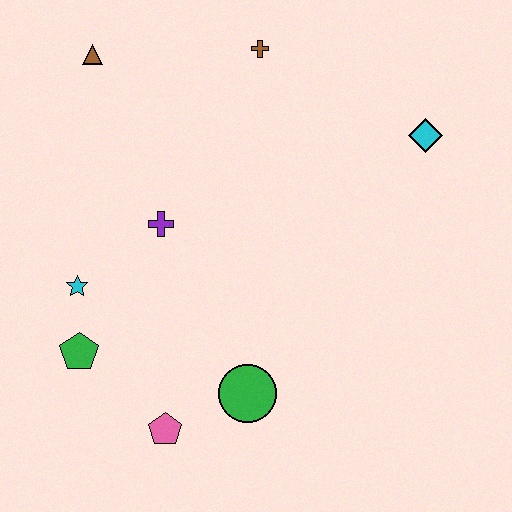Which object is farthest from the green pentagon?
The cyan diamond is farthest from the green pentagon.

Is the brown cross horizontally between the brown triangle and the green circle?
No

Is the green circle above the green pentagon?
No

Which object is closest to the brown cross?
The brown triangle is closest to the brown cross.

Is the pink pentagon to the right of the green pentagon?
Yes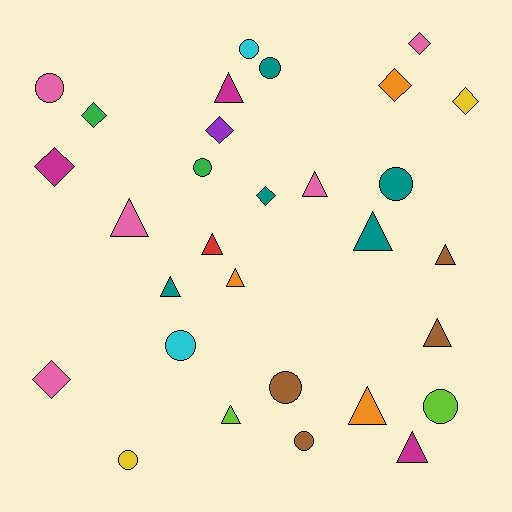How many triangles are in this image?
There are 12 triangles.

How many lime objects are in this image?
There are 2 lime objects.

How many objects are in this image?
There are 30 objects.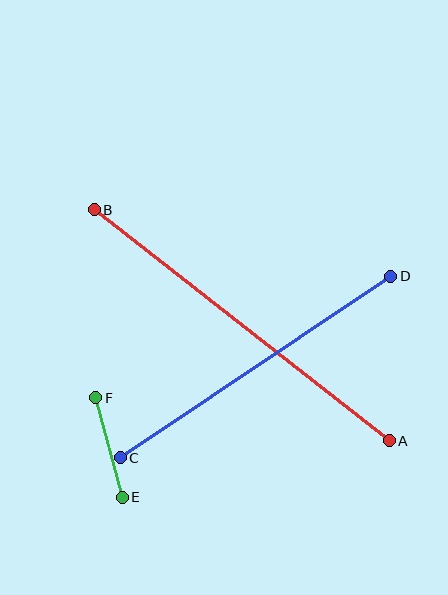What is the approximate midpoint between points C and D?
The midpoint is at approximately (255, 367) pixels.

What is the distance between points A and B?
The distance is approximately 375 pixels.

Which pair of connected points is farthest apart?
Points A and B are farthest apart.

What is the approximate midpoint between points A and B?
The midpoint is at approximately (242, 325) pixels.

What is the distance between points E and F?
The distance is approximately 103 pixels.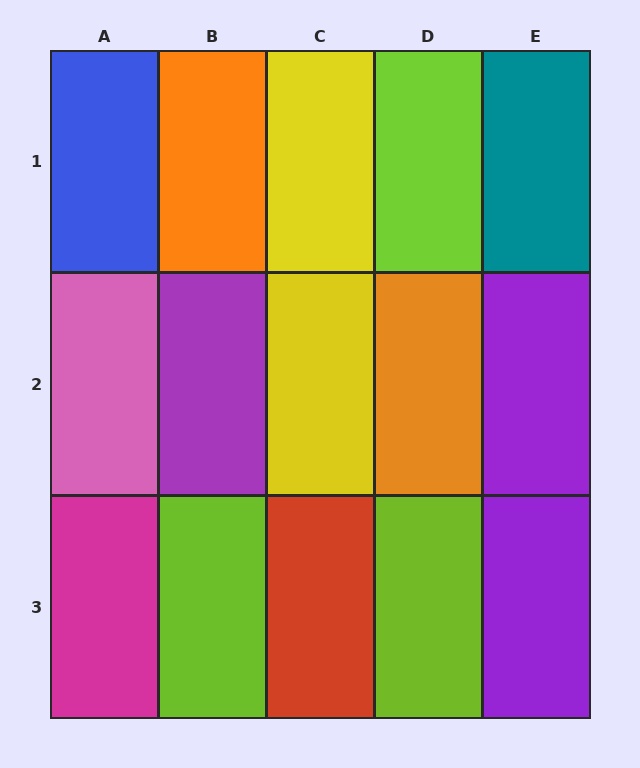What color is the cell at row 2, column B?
Purple.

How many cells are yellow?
2 cells are yellow.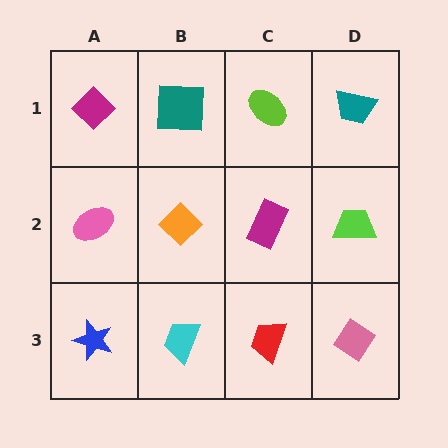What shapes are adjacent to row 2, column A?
A magenta diamond (row 1, column A), a blue star (row 3, column A), an orange diamond (row 2, column B).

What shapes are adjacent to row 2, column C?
A lime ellipse (row 1, column C), a red trapezoid (row 3, column C), an orange diamond (row 2, column B), a lime trapezoid (row 2, column D).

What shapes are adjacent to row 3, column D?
A lime trapezoid (row 2, column D), a red trapezoid (row 3, column C).